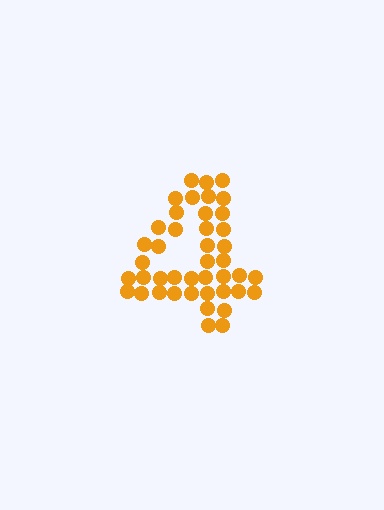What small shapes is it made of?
It is made of small circles.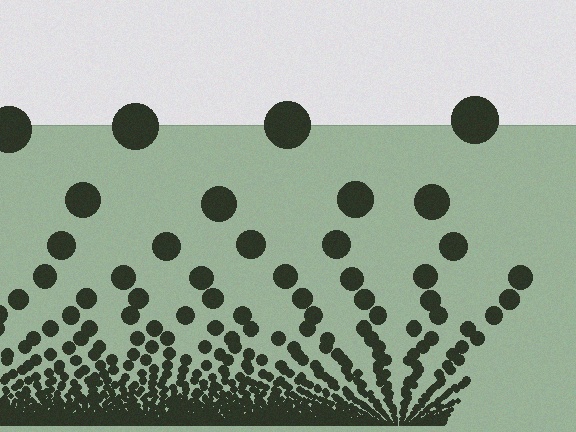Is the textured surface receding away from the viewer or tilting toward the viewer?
The surface appears to tilt toward the viewer. Texture elements get larger and sparser toward the top.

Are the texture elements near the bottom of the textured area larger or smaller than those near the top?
Smaller. The gradient is inverted — elements near the bottom are smaller and denser.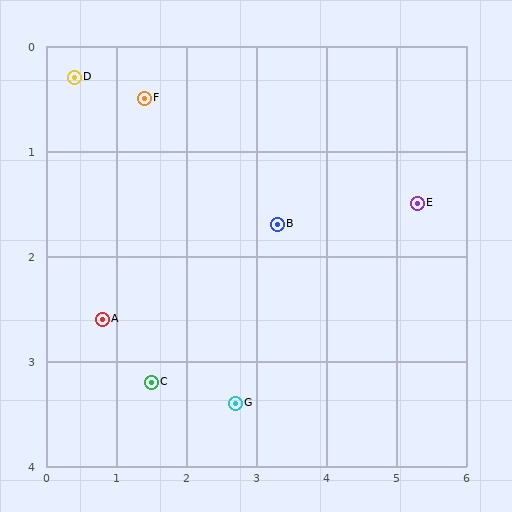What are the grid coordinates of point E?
Point E is at approximately (5.3, 1.5).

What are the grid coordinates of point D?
Point D is at approximately (0.4, 0.3).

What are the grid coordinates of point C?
Point C is at approximately (1.5, 3.2).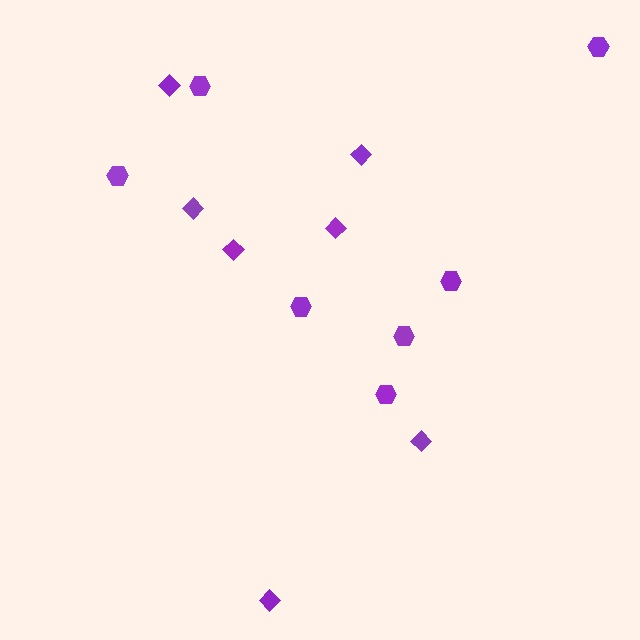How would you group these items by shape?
There are 2 groups: one group of diamonds (7) and one group of hexagons (7).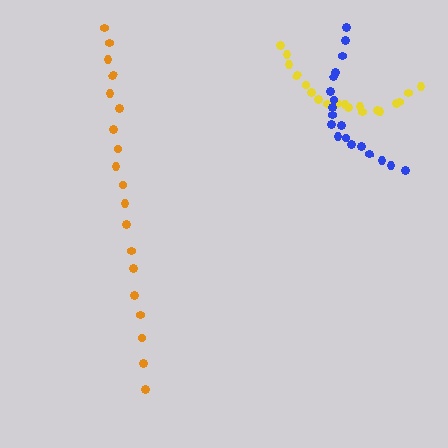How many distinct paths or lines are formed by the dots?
There are 3 distinct paths.